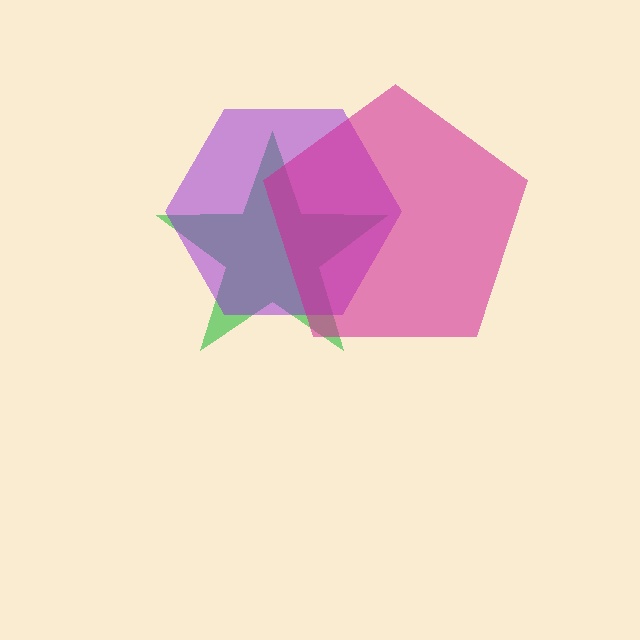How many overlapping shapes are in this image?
There are 3 overlapping shapes in the image.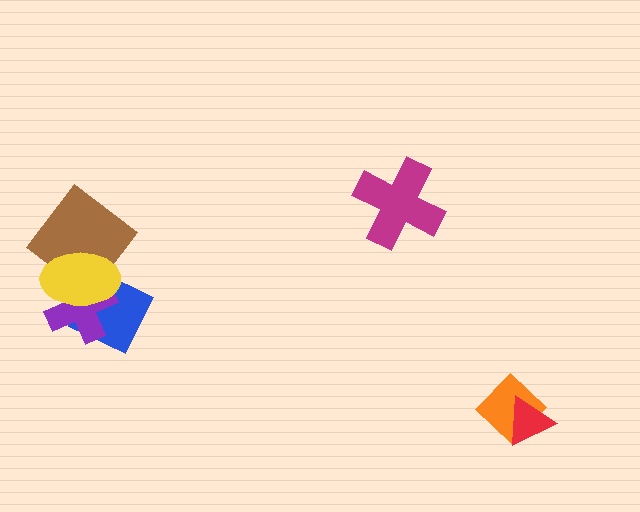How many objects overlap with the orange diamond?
1 object overlaps with the orange diamond.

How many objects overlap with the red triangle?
1 object overlaps with the red triangle.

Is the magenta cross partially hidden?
No, no other shape covers it.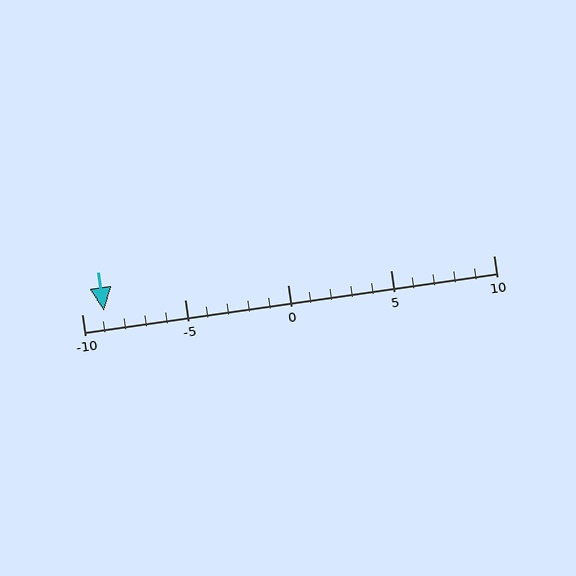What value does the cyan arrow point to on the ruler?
The cyan arrow points to approximately -9.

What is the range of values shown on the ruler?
The ruler shows values from -10 to 10.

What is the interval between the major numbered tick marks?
The major tick marks are spaced 5 units apart.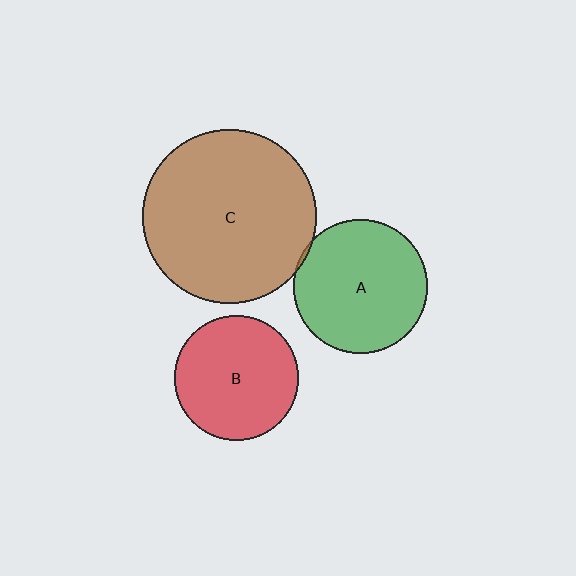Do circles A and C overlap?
Yes.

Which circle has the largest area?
Circle C (brown).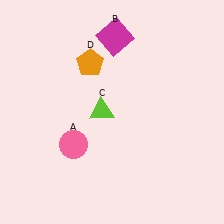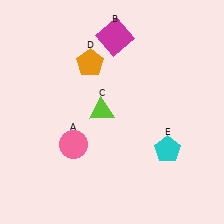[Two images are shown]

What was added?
A cyan pentagon (E) was added in Image 2.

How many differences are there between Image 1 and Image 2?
There is 1 difference between the two images.